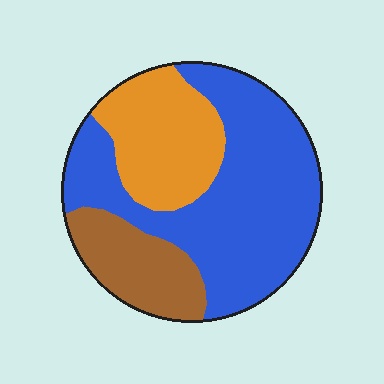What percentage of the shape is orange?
Orange covers around 25% of the shape.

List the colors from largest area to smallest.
From largest to smallest: blue, orange, brown.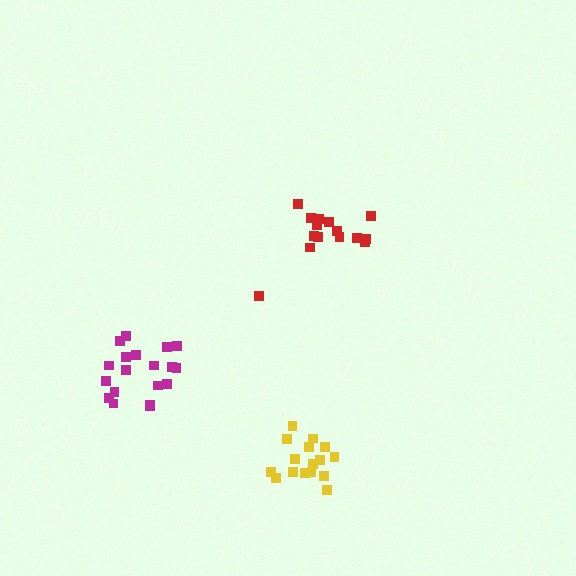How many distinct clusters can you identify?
There are 3 distinct clusters.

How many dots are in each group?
Group 1: 15 dots, Group 2: 16 dots, Group 3: 19 dots (50 total).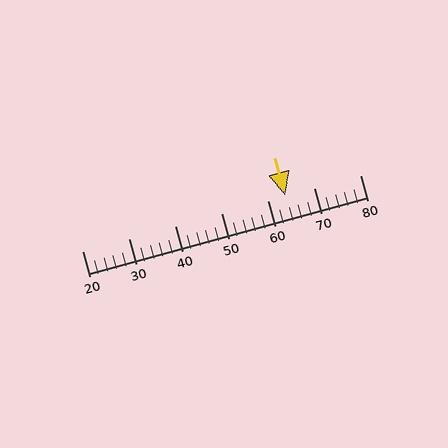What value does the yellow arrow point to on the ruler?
The yellow arrow points to approximately 64.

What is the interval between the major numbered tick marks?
The major tick marks are spaced 10 units apart.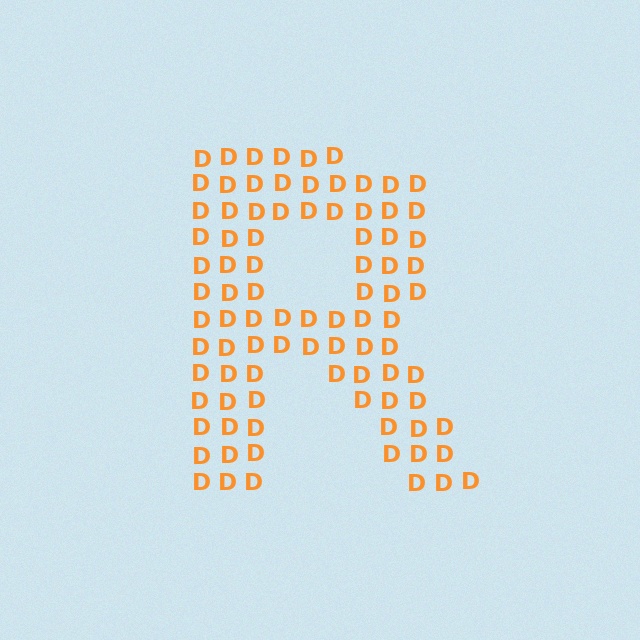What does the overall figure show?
The overall figure shows the letter R.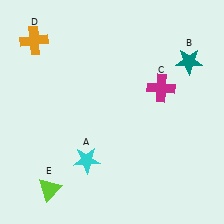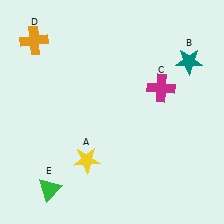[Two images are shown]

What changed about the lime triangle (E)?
In Image 1, E is lime. In Image 2, it changed to green.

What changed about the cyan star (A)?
In Image 1, A is cyan. In Image 2, it changed to yellow.